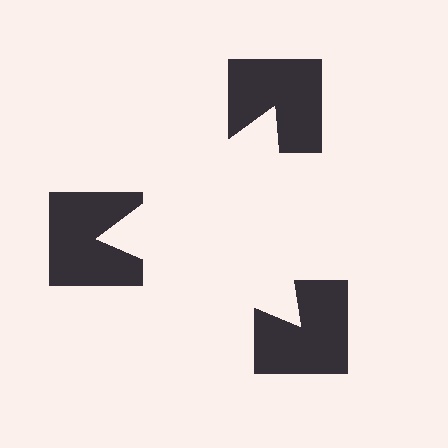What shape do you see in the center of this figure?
An illusory triangle — its edges are inferred from the aligned wedge cuts in the notched squares, not physically drawn.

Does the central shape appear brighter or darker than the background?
It typically appears slightly brighter than the background, even though no actual brightness change is drawn.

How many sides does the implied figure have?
3 sides.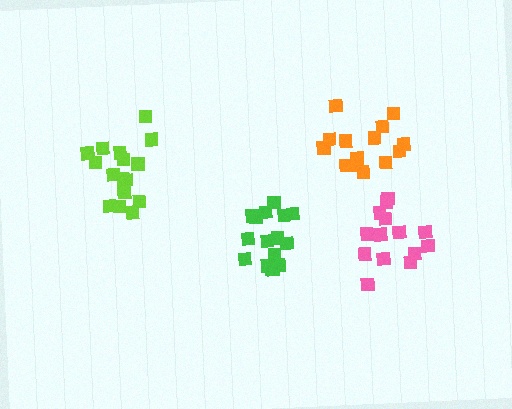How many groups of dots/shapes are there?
There are 4 groups.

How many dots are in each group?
Group 1: 15 dots, Group 2: 16 dots, Group 3: 16 dots, Group 4: 15 dots (62 total).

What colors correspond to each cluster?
The clusters are colored: orange, green, lime, pink.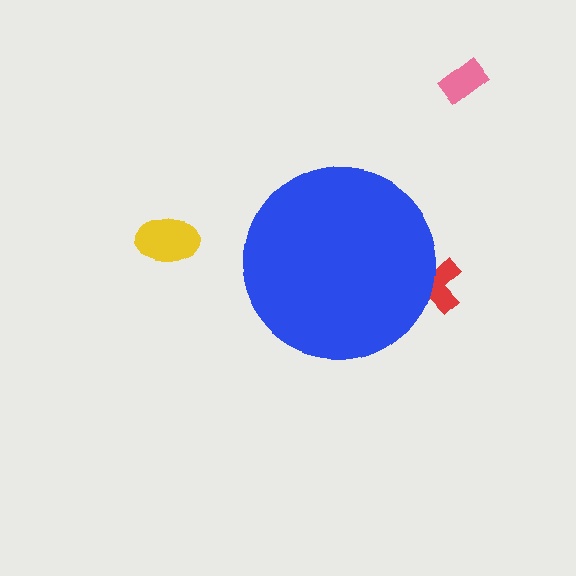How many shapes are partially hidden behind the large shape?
1 shape is partially hidden.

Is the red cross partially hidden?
Yes, the red cross is partially hidden behind the blue circle.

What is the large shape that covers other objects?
A blue circle.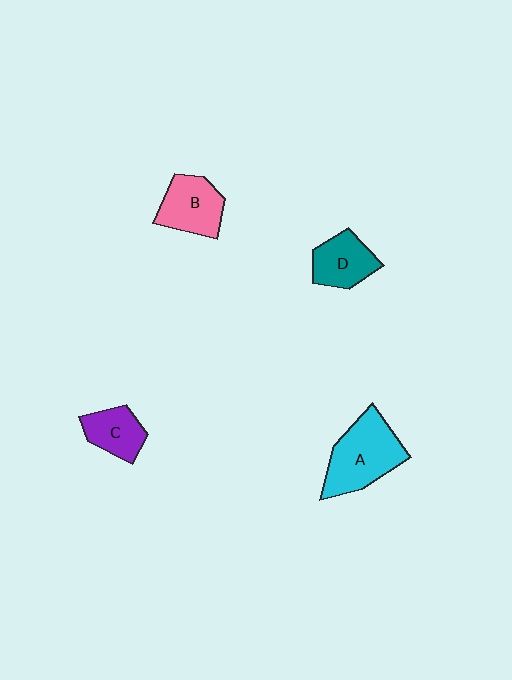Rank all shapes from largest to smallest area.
From largest to smallest: A (cyan), B (pink), D (teal), C (purple).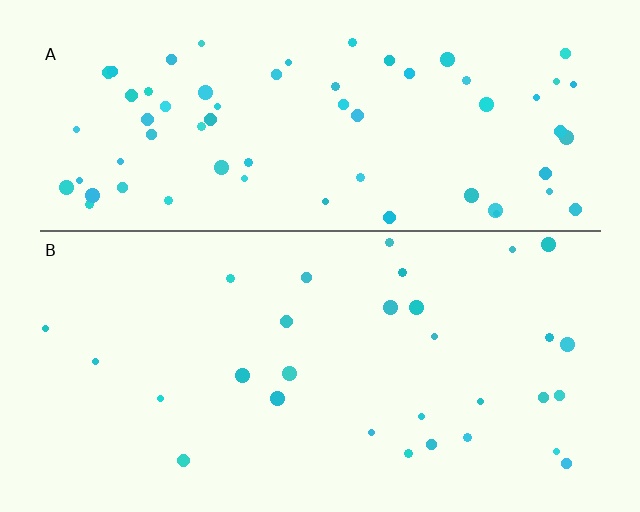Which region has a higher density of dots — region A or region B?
A (the top).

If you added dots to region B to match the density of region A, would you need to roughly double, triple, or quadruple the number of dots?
Approximately double.